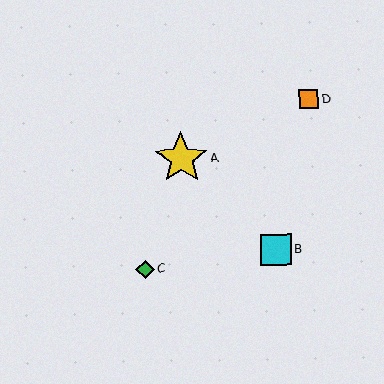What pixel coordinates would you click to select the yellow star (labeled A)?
Click at (181, 159) to select the yellow star A.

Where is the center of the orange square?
The center of the orange square is at (309, 99).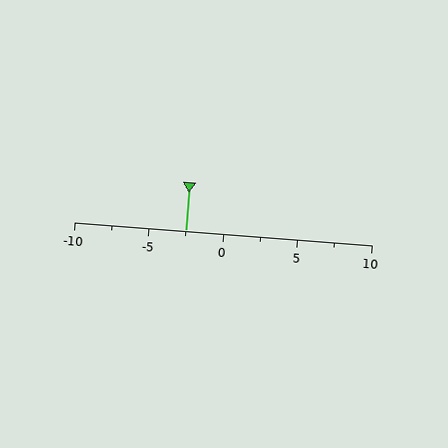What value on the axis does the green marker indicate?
The marker indicates approximately -2.5.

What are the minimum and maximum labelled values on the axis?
The axis runs from -10 to 10.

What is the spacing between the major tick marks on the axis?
The major ticks are spaced 5 apart.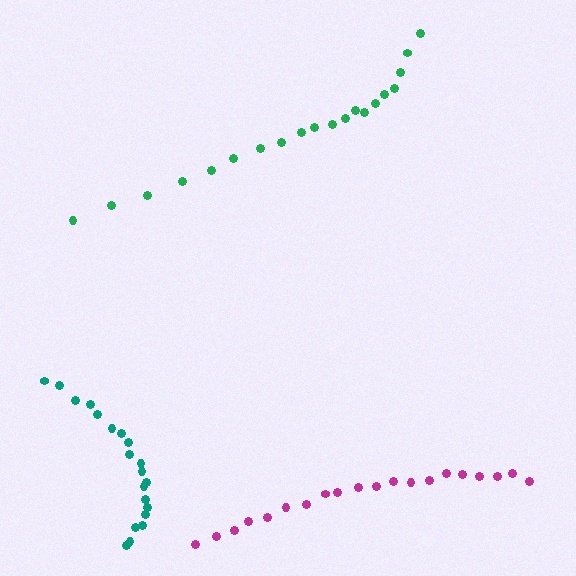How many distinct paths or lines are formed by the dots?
There are 3 distinct paths.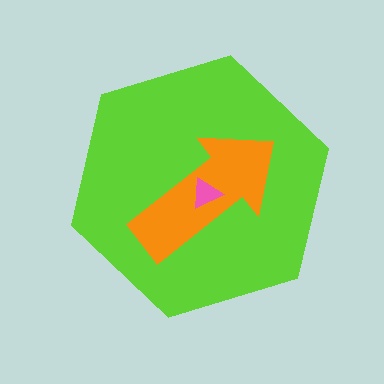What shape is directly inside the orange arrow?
The pink triangle.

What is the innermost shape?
The pink triangle.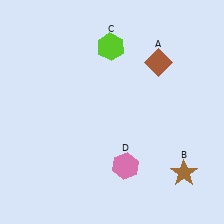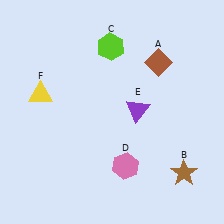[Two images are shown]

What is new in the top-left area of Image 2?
A yellow triangle (F) was added in the top-left area of Image 2.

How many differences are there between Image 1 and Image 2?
There are 2 differences between the two images.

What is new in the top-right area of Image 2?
A purple triangle (E) was added in the top-right area of Image 2.